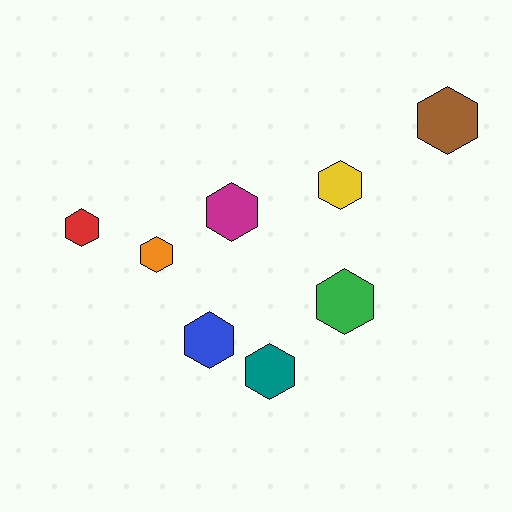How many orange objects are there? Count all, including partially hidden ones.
There is 1 orange object.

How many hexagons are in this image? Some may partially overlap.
There are 8 hexagons.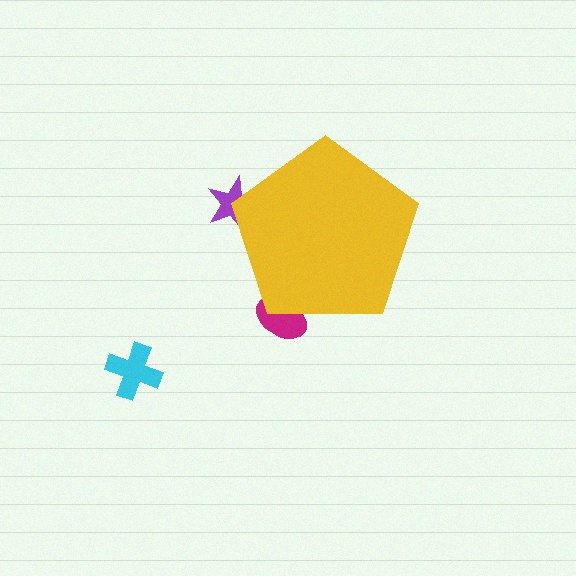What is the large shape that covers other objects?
A yellow pentagon.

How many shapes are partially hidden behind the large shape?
2 shapes are partially hidden.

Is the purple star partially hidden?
Yes, the purple star is partially hidden behind the yellow pentagon.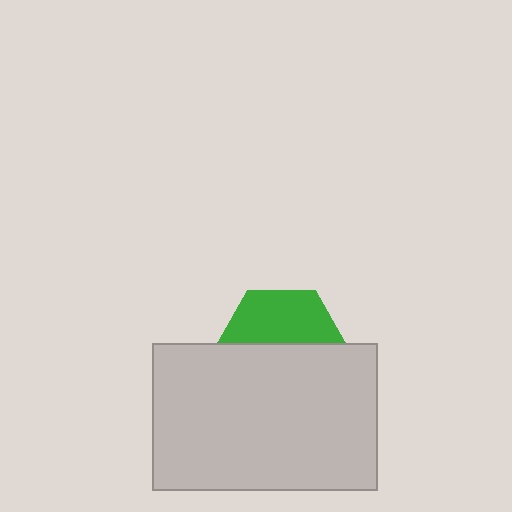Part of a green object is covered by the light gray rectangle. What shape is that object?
It is a hexagon.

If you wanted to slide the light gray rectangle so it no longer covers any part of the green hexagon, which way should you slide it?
Slide it down — that is the most direct way to separate the two shapes.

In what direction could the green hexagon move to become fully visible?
The green hexagon could move up. That would shift it out from behind the light gray rectangle entirely.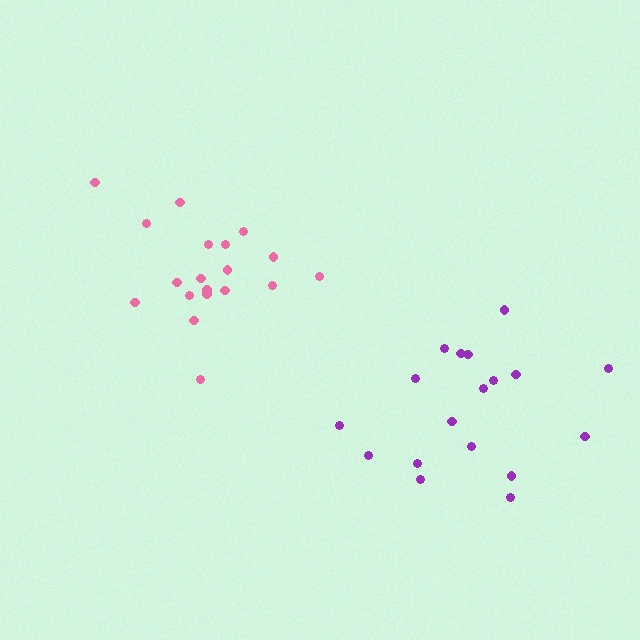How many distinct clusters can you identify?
There are 2 distinct clusters.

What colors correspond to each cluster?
The clusters are colored: purple, pink.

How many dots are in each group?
Group 1: 18 dots, Group 2: 19 dots (37 total).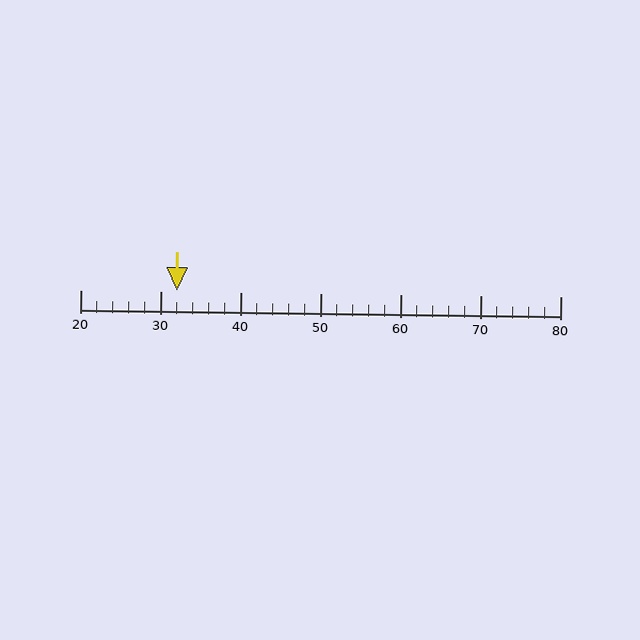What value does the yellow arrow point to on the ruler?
The yellow arrow points to approximately 32.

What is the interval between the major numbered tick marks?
The major tick marks are spaced 10 units apart.